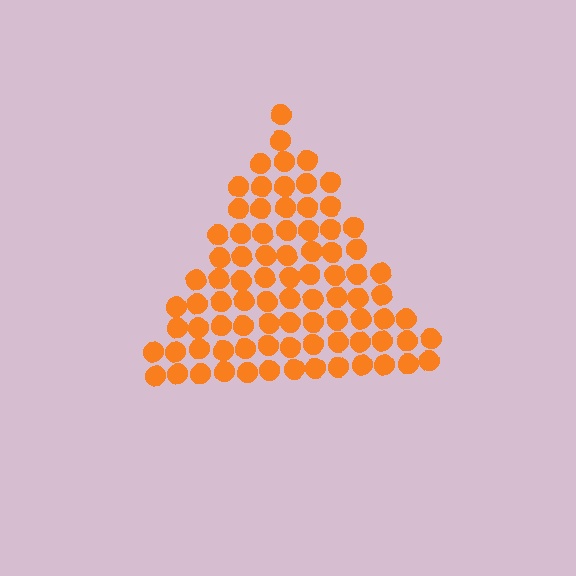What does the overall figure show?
The overall figure shows a triangle.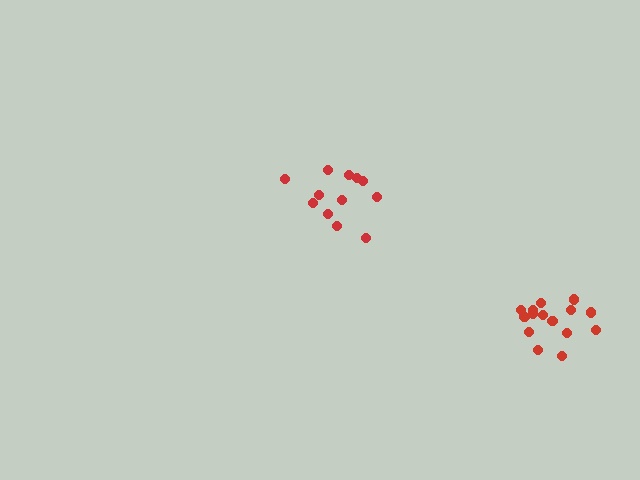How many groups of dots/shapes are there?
There are 2 groups.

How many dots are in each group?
Group 1: 15 dots, Group 2: 12 dots (27 total).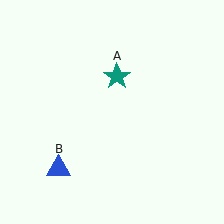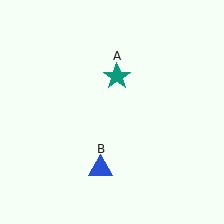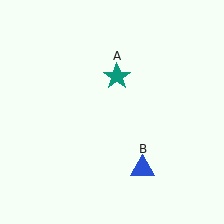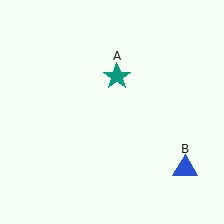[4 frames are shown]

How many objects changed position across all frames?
1 object changed position: blue triangle (object B).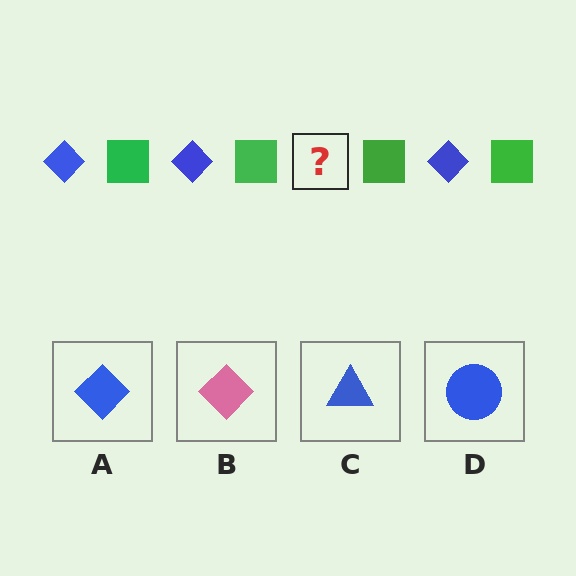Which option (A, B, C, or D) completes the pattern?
A.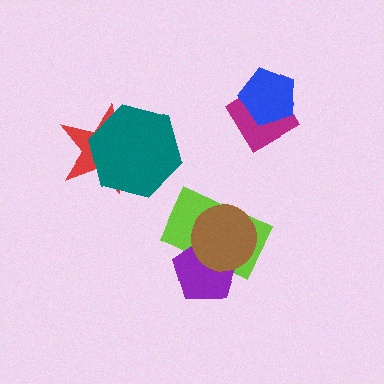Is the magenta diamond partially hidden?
Yes, it is partially covered by another shape.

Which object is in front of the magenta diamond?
The blue pentagon is in front of the magenta diamond.